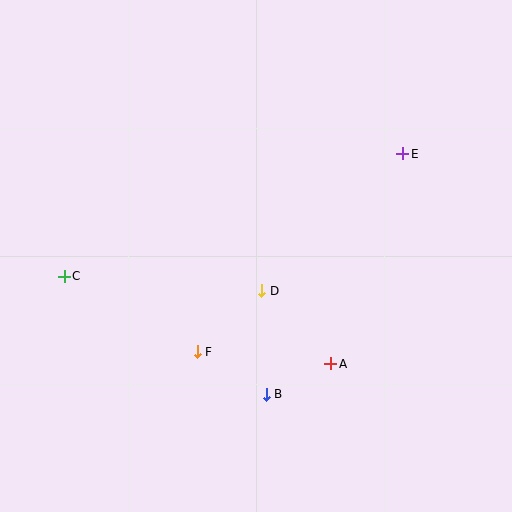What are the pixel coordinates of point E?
Point E is at (403, 154).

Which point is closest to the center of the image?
Point D at (262, 291) is closest to the center.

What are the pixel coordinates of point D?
Point D is at (262, 291).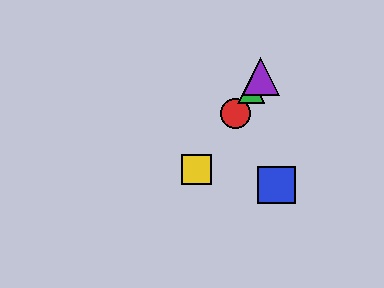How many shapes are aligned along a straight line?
4 shapes (the red circle, the green triangle, the yellow square, the purple triangle) are aligned along a straight line.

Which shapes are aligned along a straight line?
The red circle, the green triangle, the yellow square, the purple triangle are aligned along a straight line.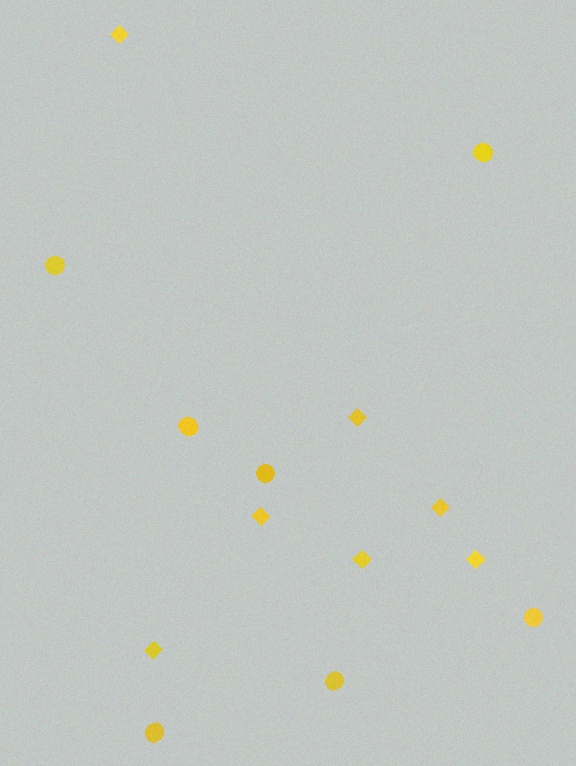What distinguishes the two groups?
There are 2 groups: one group of circles (7) and one group of diamonds (7).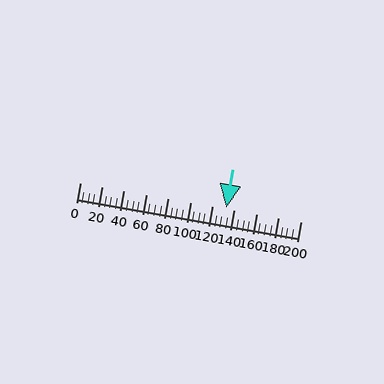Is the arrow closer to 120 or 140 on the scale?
The arrow is closer to 140.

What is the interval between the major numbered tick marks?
The major tick marks are spaced 20 units apart.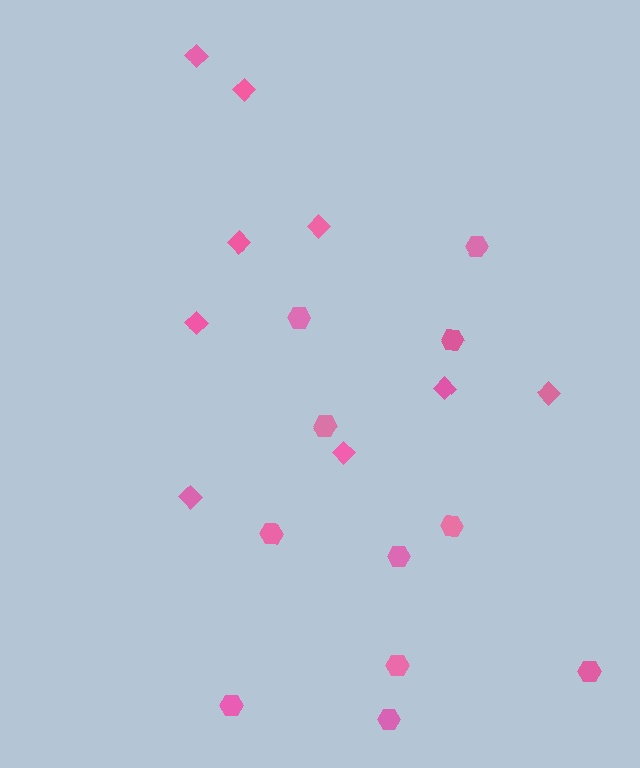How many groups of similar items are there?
There are 2 groups: one group of hexagons (11) and one group of diamonds (9).